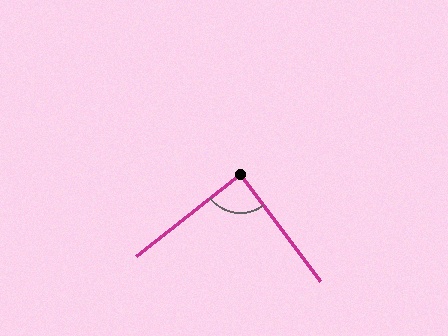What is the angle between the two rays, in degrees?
Approximately 89 degrees.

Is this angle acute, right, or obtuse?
It is approximately a right angle.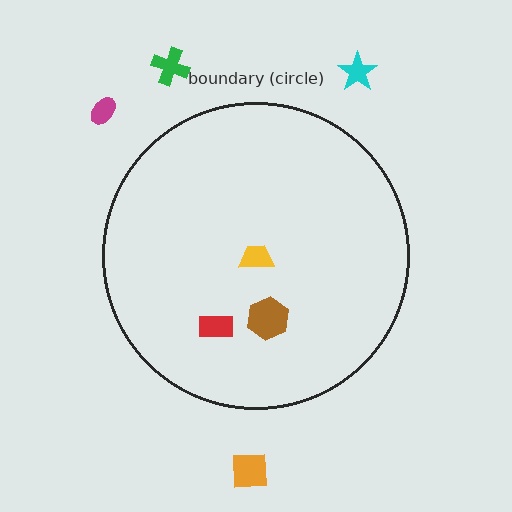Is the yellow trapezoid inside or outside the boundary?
Inside.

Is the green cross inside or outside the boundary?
Outside.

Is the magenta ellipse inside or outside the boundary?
Outside.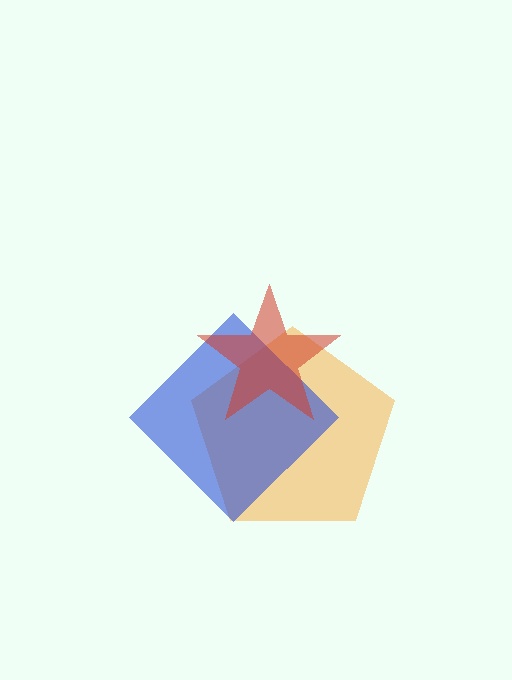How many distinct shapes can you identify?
There are 3 distinct shapes: an orange pentagon, a blue diamond, a red star.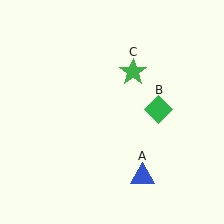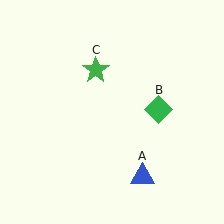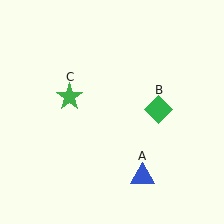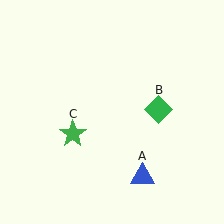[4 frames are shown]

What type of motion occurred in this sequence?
The green star (object C) rotated counterclockwise around the center of the scene.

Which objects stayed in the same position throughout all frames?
Blue triangle (object A) and green diamond (object B) remained stationary.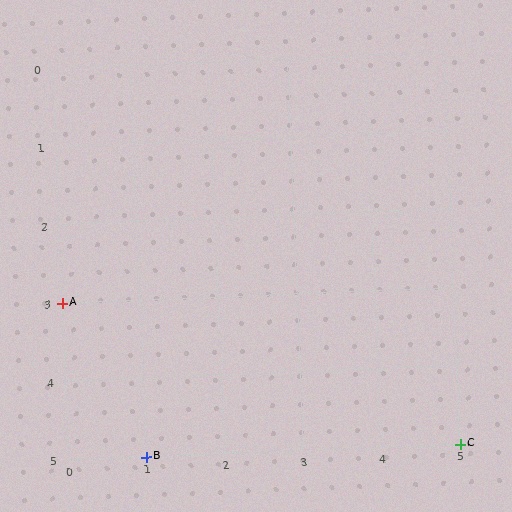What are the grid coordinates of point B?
Point B is at grid coordinates (1, 5).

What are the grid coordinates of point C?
Point C is at grid coordinates (5, 5).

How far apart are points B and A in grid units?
Points B and A are 1 column and 2 rows apart (about 2.2 grid units diagonally).